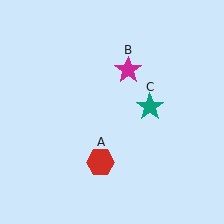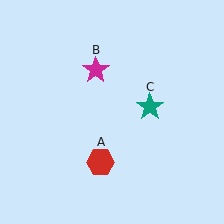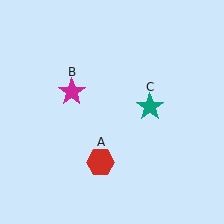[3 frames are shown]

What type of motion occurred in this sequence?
The magenta star (object B) rotated counterclockwise around the center of the scene.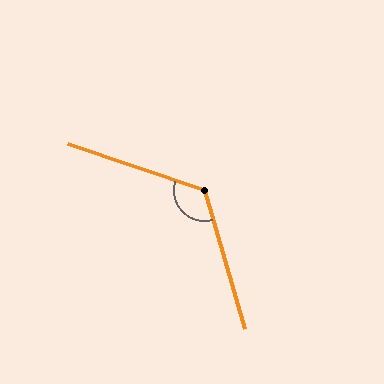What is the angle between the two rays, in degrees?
Approximately 125 degrees.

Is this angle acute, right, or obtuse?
It is obtuse.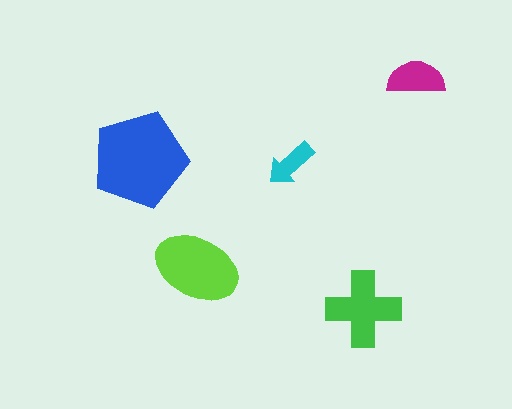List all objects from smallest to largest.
The cyan arrow, the magenta semicircle, the green cross, the lime ellipse, the blue pentagon.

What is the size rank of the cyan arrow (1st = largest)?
5th.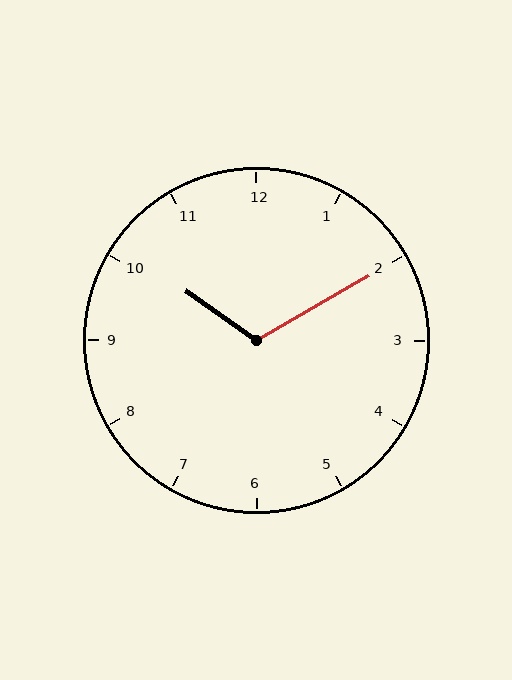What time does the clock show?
10:10.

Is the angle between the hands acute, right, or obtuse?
It is obtuse.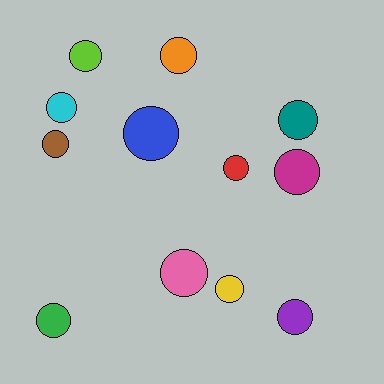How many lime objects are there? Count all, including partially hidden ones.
There is 1 lime object.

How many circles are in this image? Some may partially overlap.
There are 12 circles.